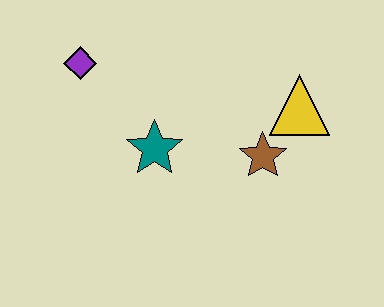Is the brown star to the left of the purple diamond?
No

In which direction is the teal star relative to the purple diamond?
The teal star is below the purple diamond.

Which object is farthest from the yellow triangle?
The purple diamond is farthest from the yellow triangle.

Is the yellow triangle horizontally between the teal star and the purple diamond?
No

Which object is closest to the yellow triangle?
The brown star is closest to the yellow triangle.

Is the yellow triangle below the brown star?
No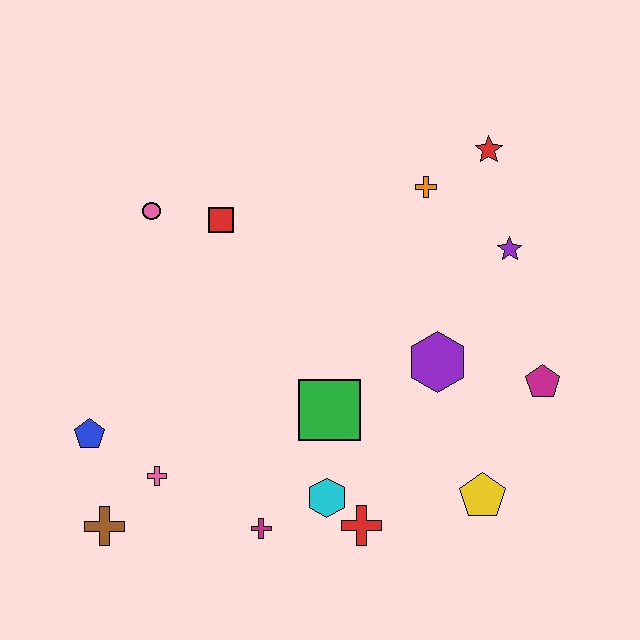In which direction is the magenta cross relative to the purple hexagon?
The magenta cross is to the left of the purple hexagon.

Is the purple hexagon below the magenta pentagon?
No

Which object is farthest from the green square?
The red star is farthest from the green square.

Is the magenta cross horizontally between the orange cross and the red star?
No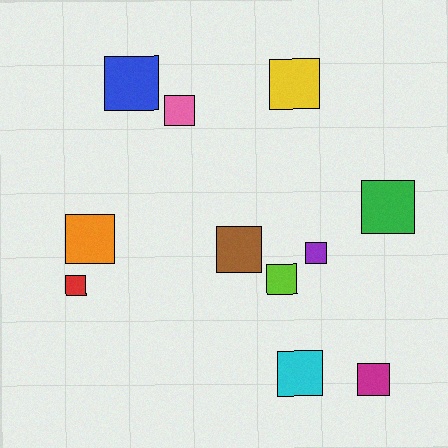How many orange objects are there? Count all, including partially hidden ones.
There is 1 orange object.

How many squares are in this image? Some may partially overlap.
There are 11 squares.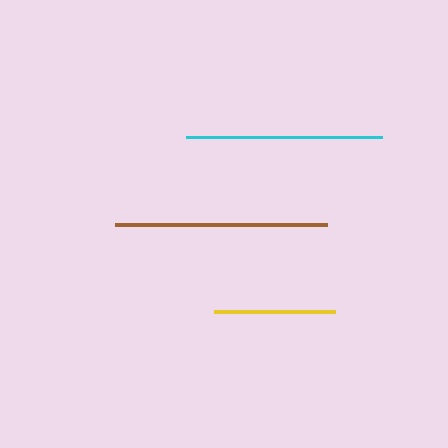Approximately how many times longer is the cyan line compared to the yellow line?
The cyan line is approximately 1.6 times the length of the yellow line.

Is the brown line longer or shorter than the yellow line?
The brown line is longer than the yellow line.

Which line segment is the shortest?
The yellow line is the shortest at approximately 121 pixels.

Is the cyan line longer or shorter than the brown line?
The brown line is longer than the cyan line.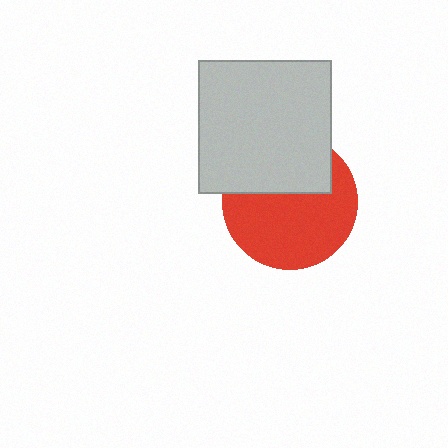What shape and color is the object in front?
The object in front is a light gray square.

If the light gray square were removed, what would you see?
You would see the complete red circle.